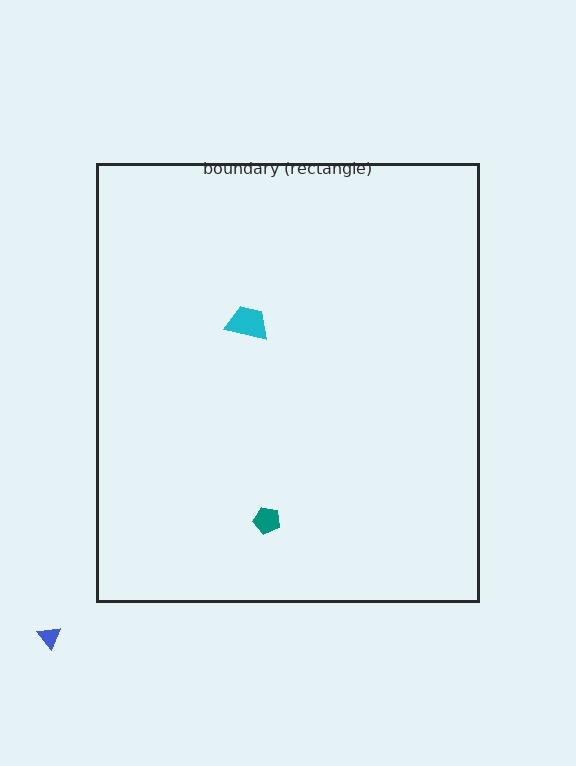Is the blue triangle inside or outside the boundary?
Outside.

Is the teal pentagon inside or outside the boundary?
Inside.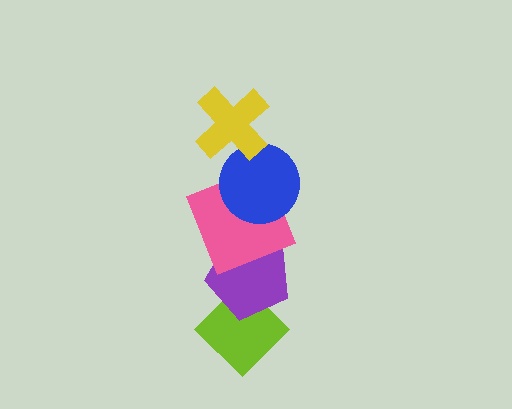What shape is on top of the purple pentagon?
The pink square is on top of the purple pentagon.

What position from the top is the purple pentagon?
The purple pentagon is 4th from the top.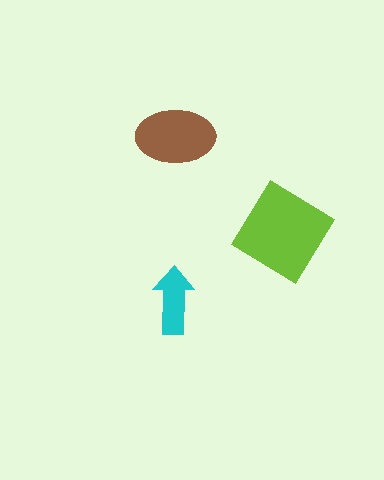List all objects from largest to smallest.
The lime diamond, the brown ellipse, the cyan arrow.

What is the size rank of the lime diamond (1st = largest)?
1st.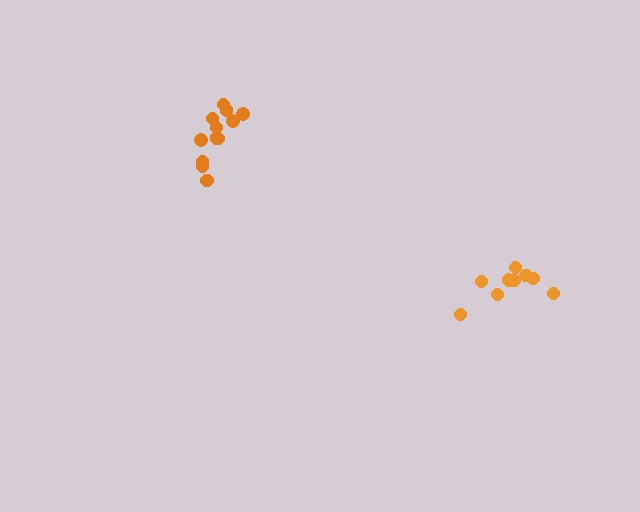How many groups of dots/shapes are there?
There are 2 groups.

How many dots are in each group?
Group 1: 9 dots, Group 2: 12 dots (21 total).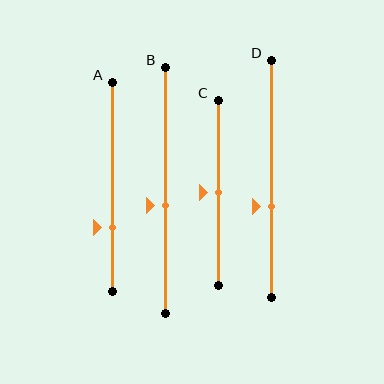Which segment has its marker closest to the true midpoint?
Segment C has its marker closest to the true midpoint.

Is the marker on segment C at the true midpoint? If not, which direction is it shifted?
Yes, the marker on segment C is at the true midpoint.